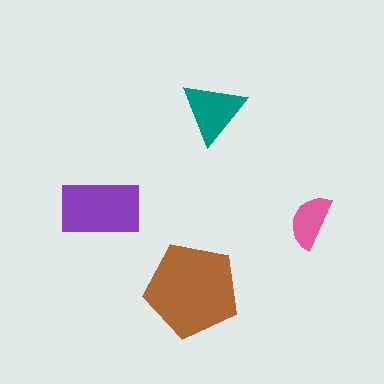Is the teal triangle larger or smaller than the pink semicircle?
Larger.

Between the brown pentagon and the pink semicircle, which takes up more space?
The brown pentagon.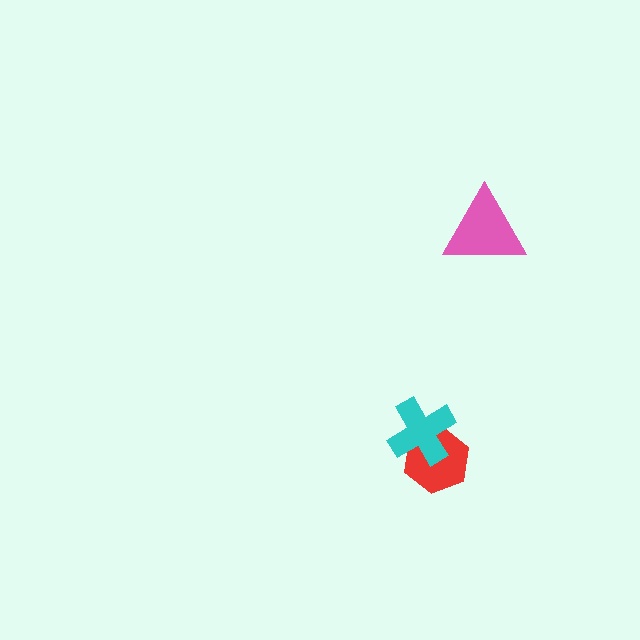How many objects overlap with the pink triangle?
0 objects overlap with the pink triangle.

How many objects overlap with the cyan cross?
1 object overlaps with the cyan cross.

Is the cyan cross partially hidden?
No, no other shape covers it.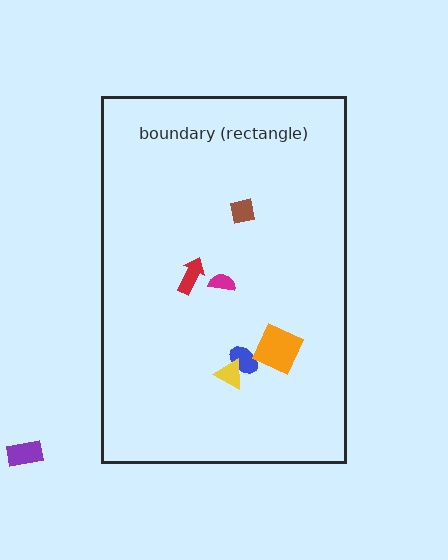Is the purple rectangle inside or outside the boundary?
Outside.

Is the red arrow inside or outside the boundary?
Inside.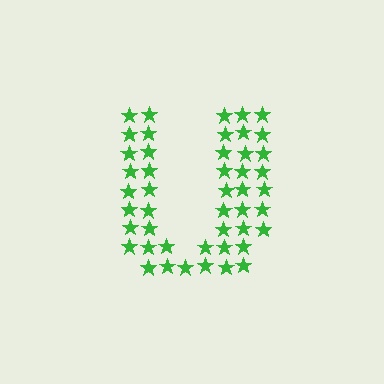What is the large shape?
The large shape is the letter U.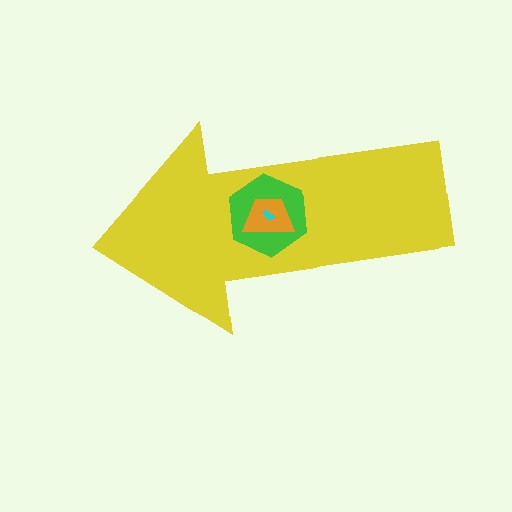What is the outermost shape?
The yellow arrow.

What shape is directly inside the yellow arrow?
The green hexagon.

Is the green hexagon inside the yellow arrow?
Yes.